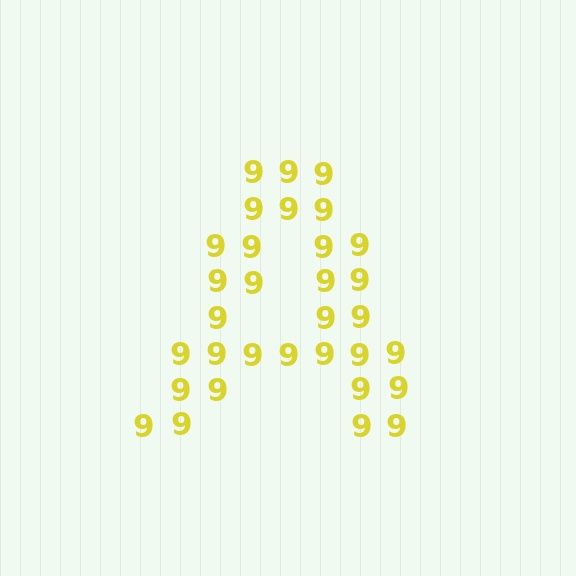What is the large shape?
The large shape is the letter A.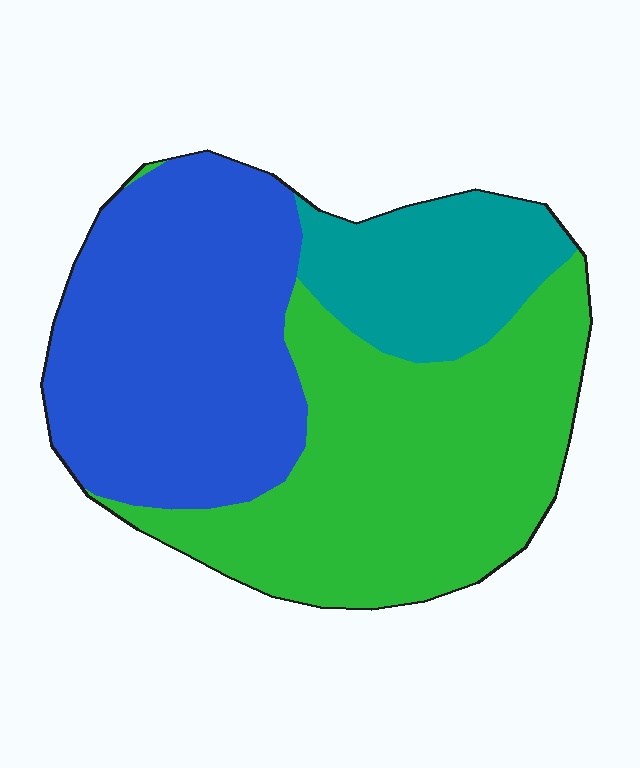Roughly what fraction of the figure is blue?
Blue covers around 40% of the figure.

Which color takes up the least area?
Teal, at roughly 15%.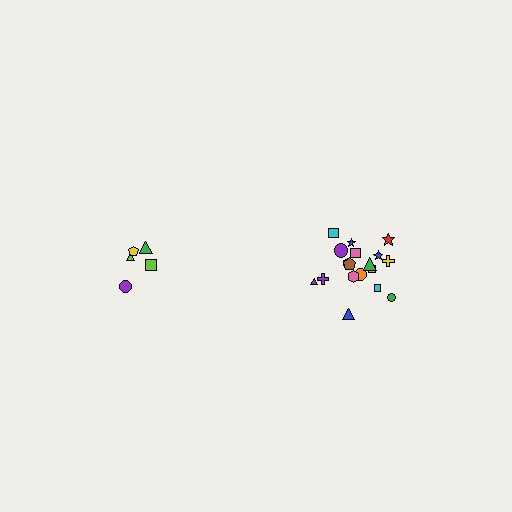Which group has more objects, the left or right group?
The right group.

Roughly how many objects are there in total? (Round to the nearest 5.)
Roughly 25 objects in total.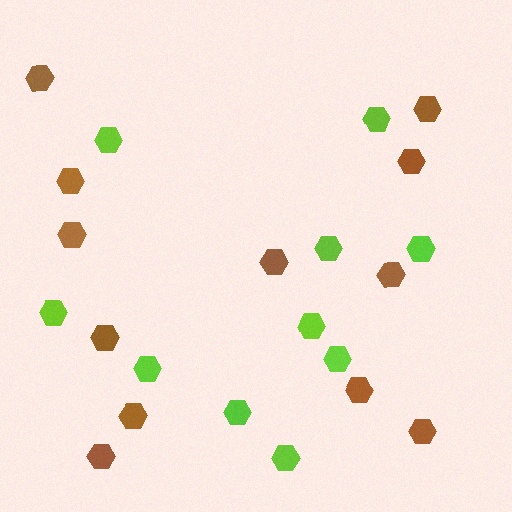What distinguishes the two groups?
There are 2 groups: one group of brown hexagons (12) and one group of lime hexagons (10).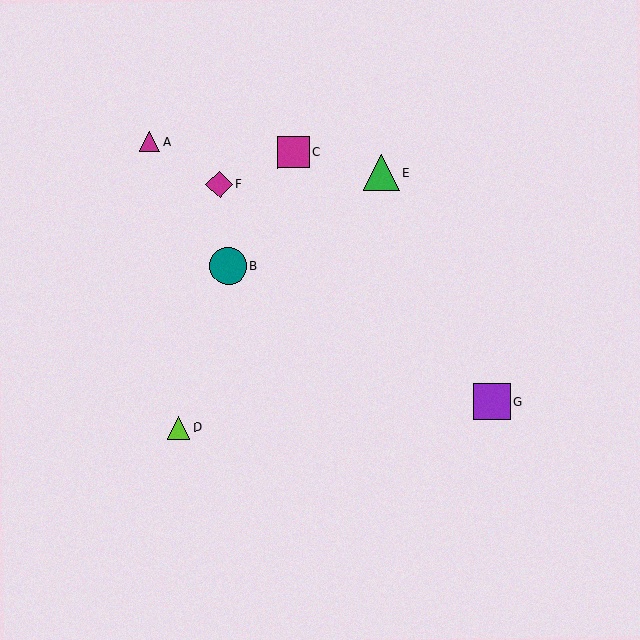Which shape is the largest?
The teal circle (labeled B) is the largest.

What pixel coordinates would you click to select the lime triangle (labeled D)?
Click at (179, 428) to select the lime triangle D.